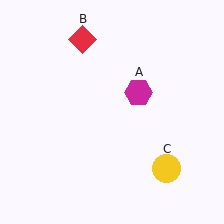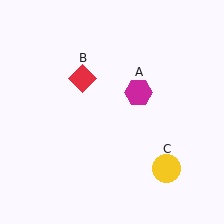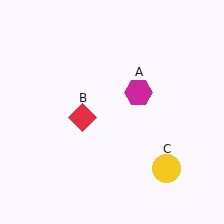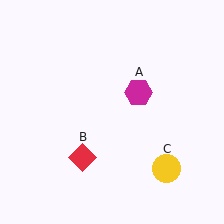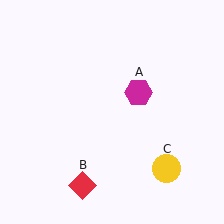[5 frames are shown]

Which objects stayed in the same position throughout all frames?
Magenta hexagon (object A) and yellow circle (object C) remained stationary.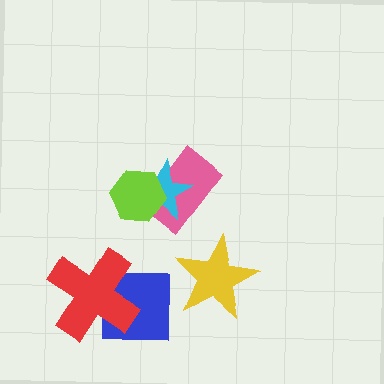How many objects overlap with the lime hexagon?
2 objects overlap with the lime hexagon.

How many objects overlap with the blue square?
1 object overlaps with the blue square.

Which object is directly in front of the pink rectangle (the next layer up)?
The cyan star is directly in front of the pink rectangle.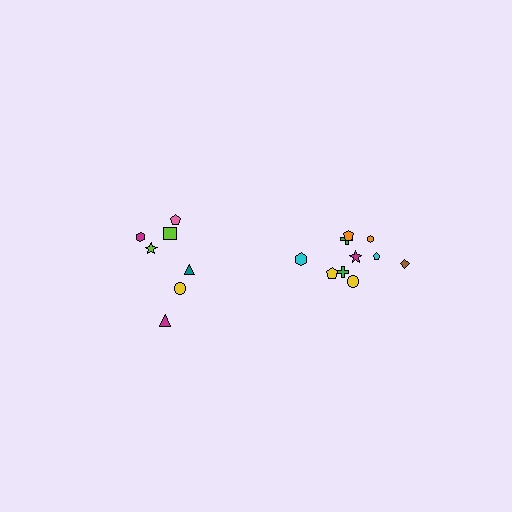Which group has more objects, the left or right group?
The right group.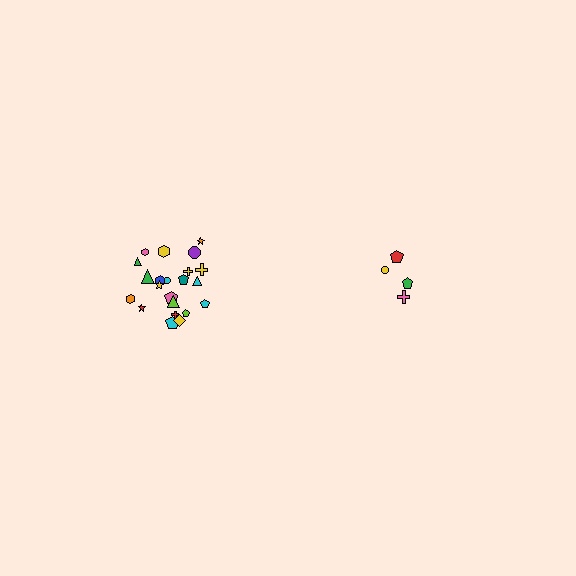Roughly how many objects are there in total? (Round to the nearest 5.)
Roughly 25 objects in total.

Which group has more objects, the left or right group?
The left group.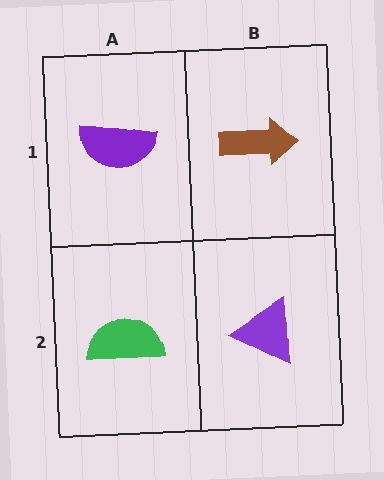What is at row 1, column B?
A brown arrow.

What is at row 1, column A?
A purple semicircle.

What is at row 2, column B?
A purple triangle.